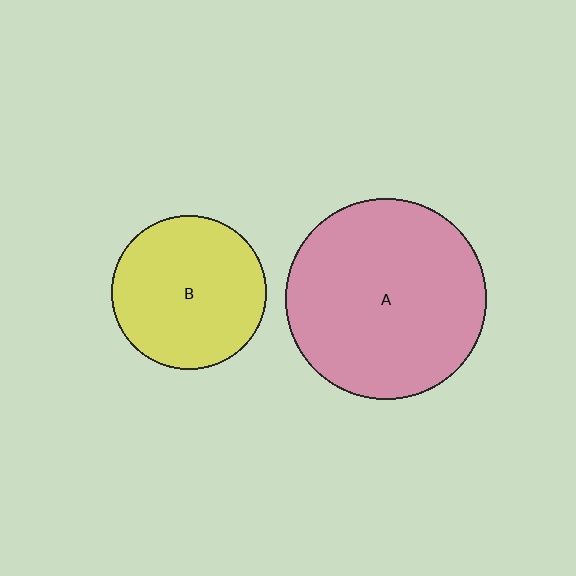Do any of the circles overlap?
No, none of the circles overlap.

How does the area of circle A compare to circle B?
Approximately 1.7 times.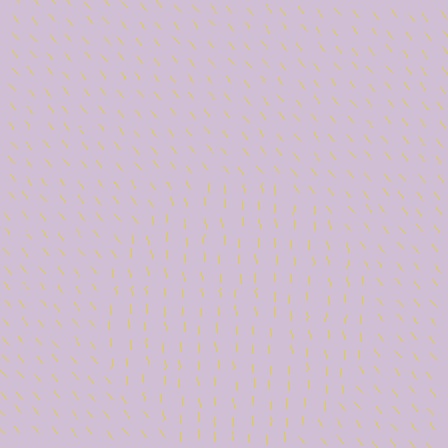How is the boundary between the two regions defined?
The boundary is defined purely by a change in line orientation (approximately 35 degrees difference). All lines are the same color and thickness.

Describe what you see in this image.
The image is filled with small yellow line segments. A circle region in the image has lines oriented differently from the surrounding lines, creating a visible texture boundary.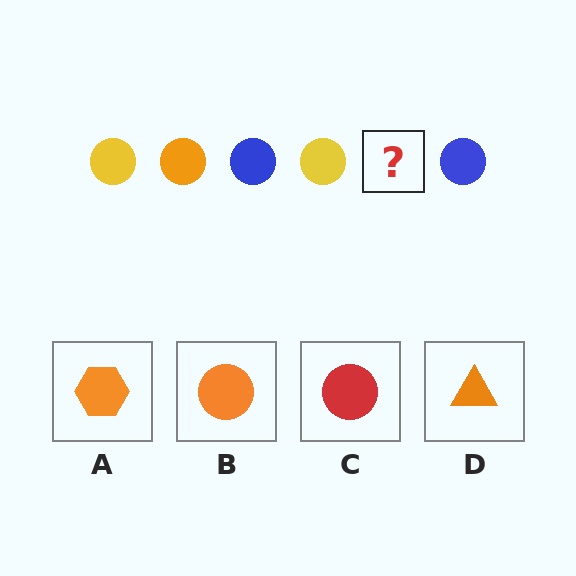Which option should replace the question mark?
Option B.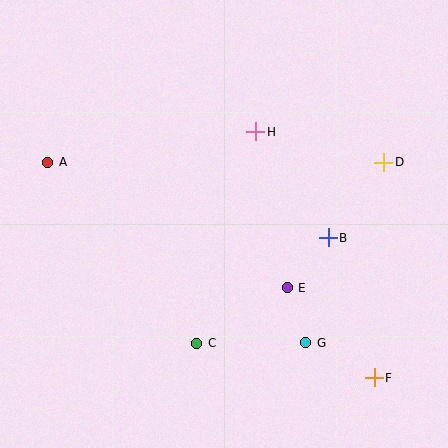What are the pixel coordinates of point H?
Point H is at (256, 132).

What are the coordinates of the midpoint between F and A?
The midpoint between F and A is at (211, 270).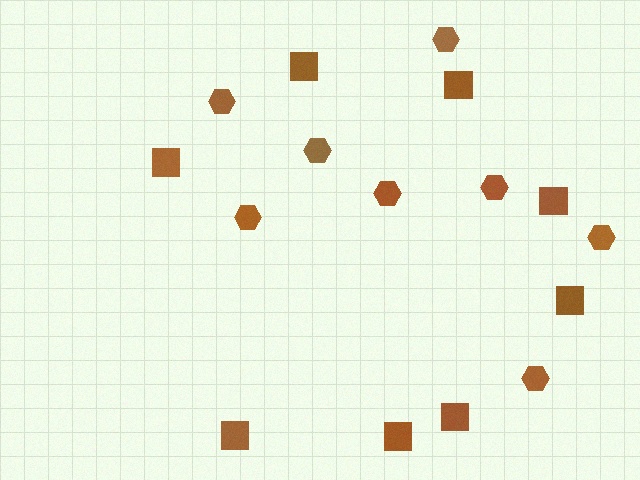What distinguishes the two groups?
There are 2 groups: one group of squares (8) and one group of hexagons (8).